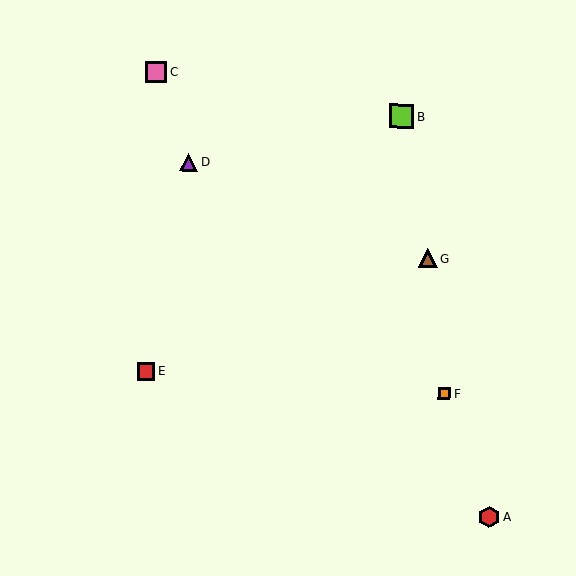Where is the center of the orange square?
The center of the orange square is at (444, 393).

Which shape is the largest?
The lime square (labeled B) is the largest.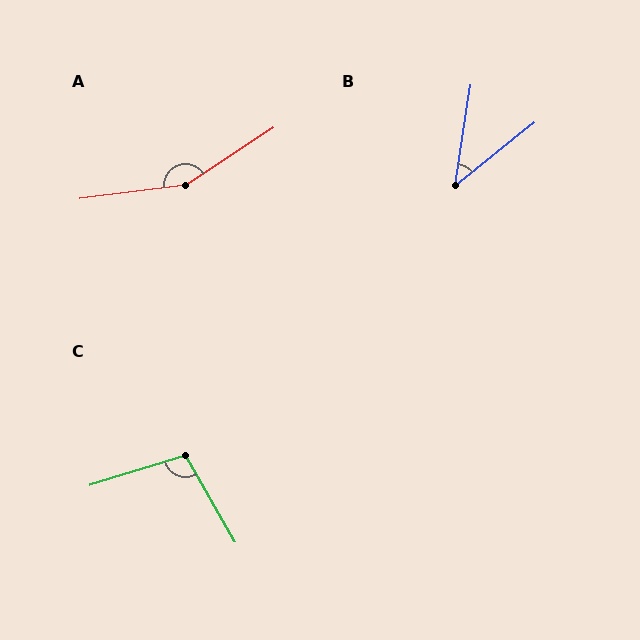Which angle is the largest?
A, at approximately 154 degrees.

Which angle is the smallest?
B, at approximately 42 degrees.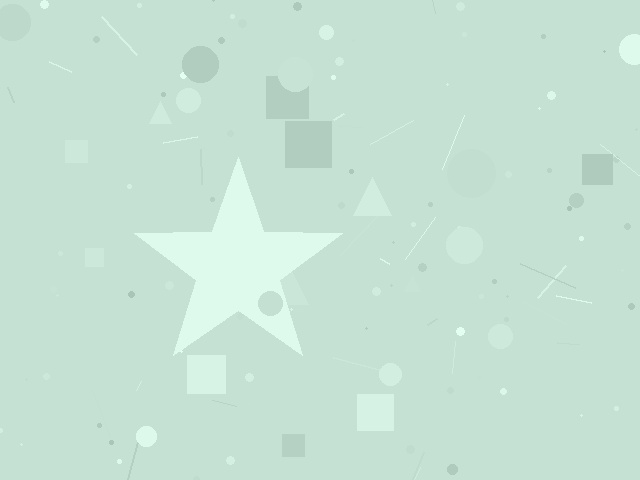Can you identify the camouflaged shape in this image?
The camouflaged shape is a star.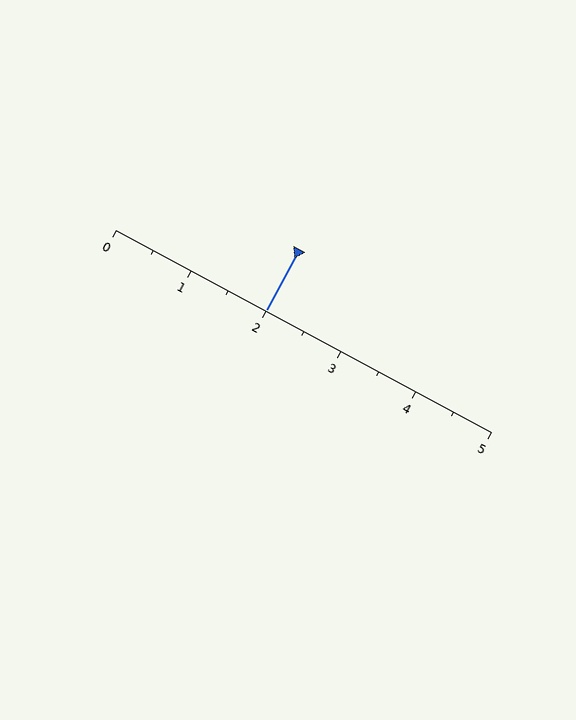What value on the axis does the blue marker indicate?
The marker indicates approximately 2.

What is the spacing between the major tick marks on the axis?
The major ticks are spaced 1 apart.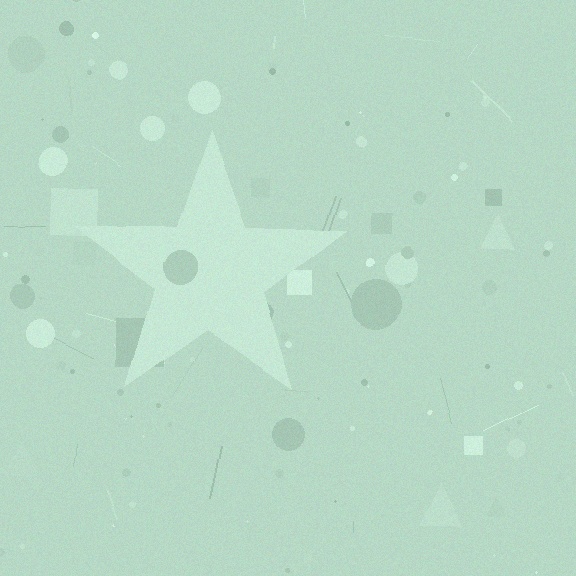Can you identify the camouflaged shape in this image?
The camouflaged shape is a star.